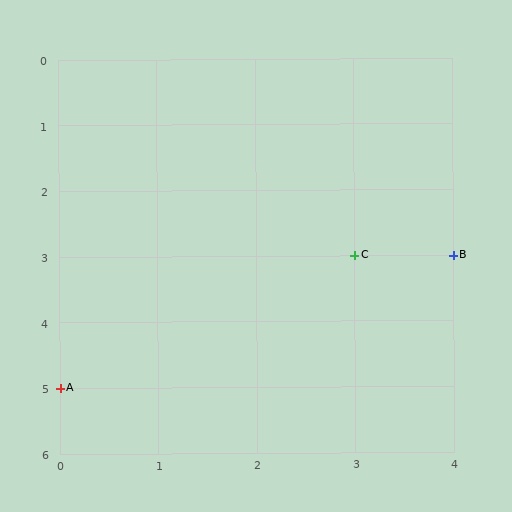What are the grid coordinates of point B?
Point B is at grid coordinates (4, 3).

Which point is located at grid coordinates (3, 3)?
Point C is at (3, 3).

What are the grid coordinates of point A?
Point A is at grid coordinates (0, 5).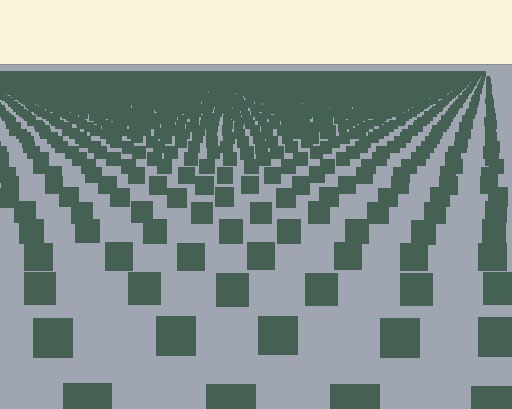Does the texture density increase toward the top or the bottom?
Density increases toward the top.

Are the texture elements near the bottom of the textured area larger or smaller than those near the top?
Larger. Near the bottom, elements are closer to the viewer and appear at a bigger on-screen size.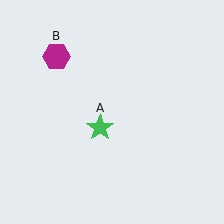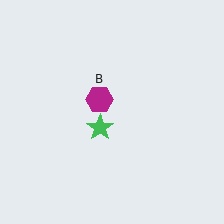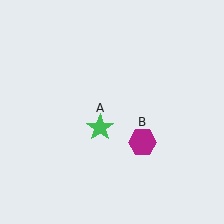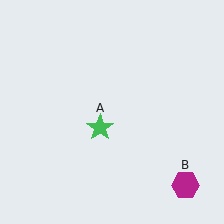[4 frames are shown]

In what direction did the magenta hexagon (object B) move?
The magenta hexagon (object B) moved down and to the right.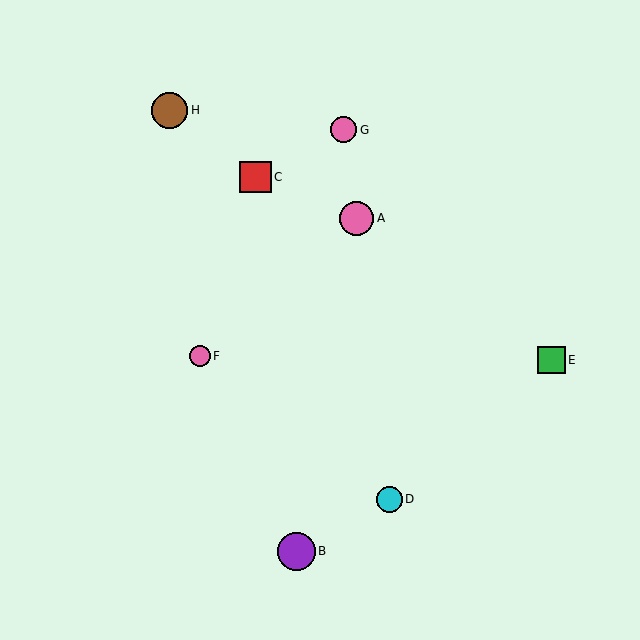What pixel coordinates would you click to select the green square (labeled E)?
Click at (552, 360) to select the green square E.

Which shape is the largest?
The purple circle (labeled B) is the largest.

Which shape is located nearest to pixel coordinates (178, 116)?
The brown circle (labeled H) at (170, 110) is nearest to that location.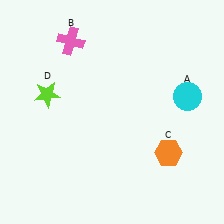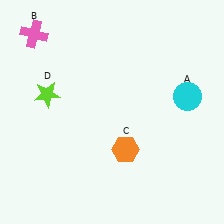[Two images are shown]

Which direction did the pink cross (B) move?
The pink cross (B) moved left.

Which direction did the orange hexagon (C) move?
The orange hexagon (C) moved left.